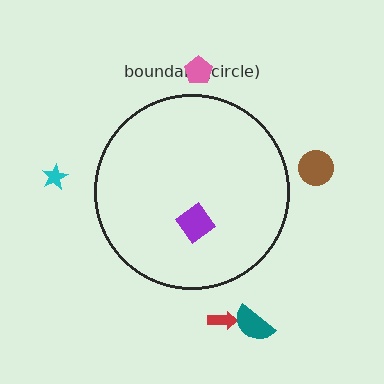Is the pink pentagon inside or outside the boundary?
Outside.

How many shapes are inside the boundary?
1 inside, 5 outside.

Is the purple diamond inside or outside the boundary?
Inside.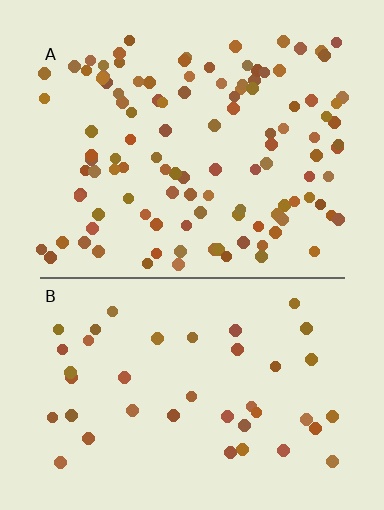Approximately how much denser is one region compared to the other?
Approximately 2.7× — region A over region B.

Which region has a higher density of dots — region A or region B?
A (the top).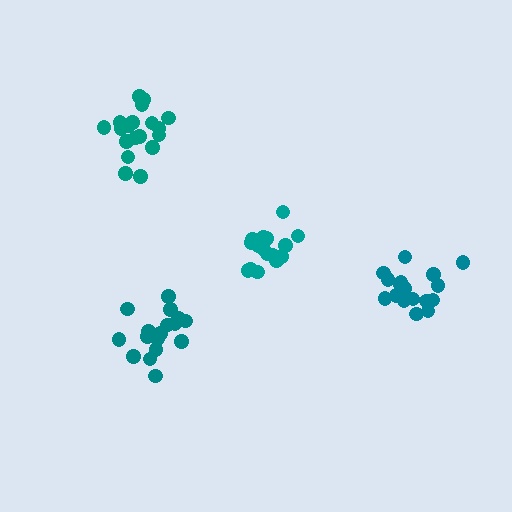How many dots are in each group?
Group 1: 16 dots, Group 2: 19 dots, Group 3: 17 dots, Group 4: 17 dots (69 total).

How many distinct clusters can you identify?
There are 4 distinct clusters.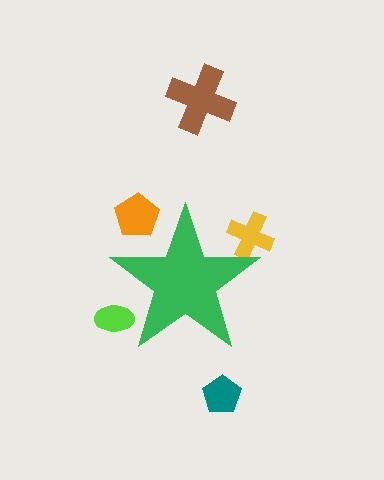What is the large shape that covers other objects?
A green star.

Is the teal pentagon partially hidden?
No, the teal pentagon is fully visible.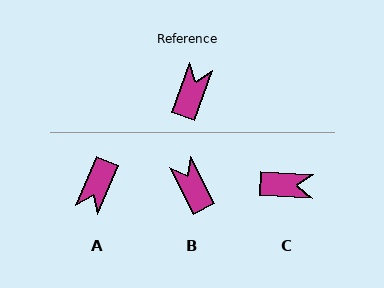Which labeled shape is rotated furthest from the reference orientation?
A, about 176 degrees away.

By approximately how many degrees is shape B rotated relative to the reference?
Approximately 47 degrees counter-clockwise.